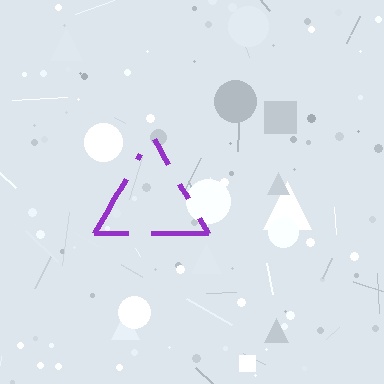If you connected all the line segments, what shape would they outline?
They would outline a triangle.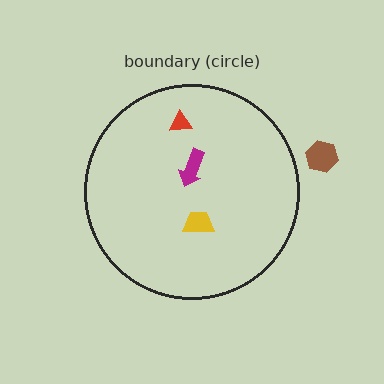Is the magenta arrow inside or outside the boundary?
Inside.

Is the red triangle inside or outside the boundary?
Inside.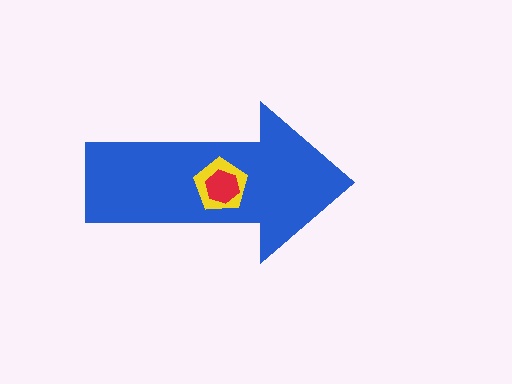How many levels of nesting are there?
3.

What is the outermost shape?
The blue arrow.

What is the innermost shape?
The red hexagon.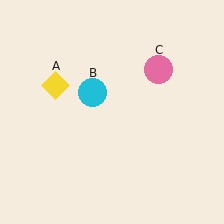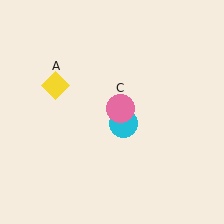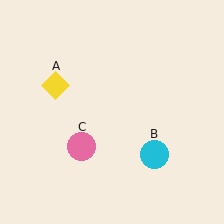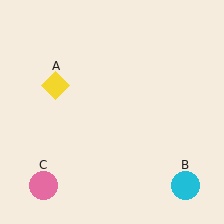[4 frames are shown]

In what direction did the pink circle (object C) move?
The pink circle (object C) moved down and to the left.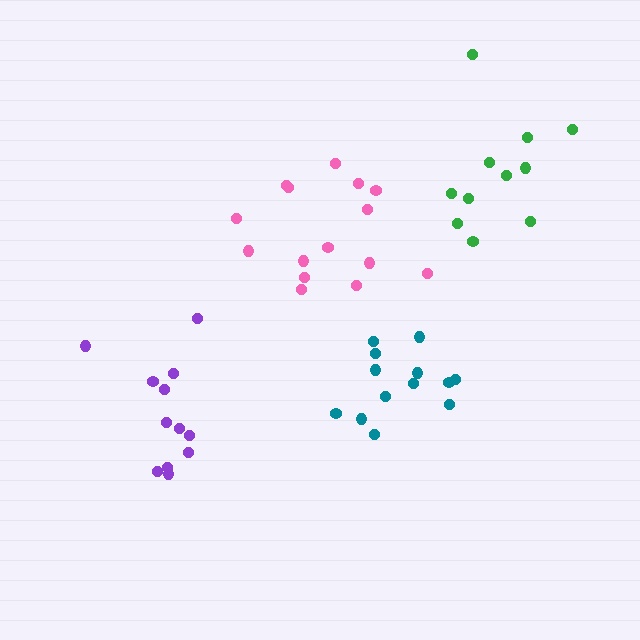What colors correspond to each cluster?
The clusters are colored: green, purple, pink, teal.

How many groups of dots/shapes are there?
There are 4 groups.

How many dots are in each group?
Group 1: 11 dots, Group 2: 12 dots, Group 3: 15 dots, Group 4: 13 dots (51 total).